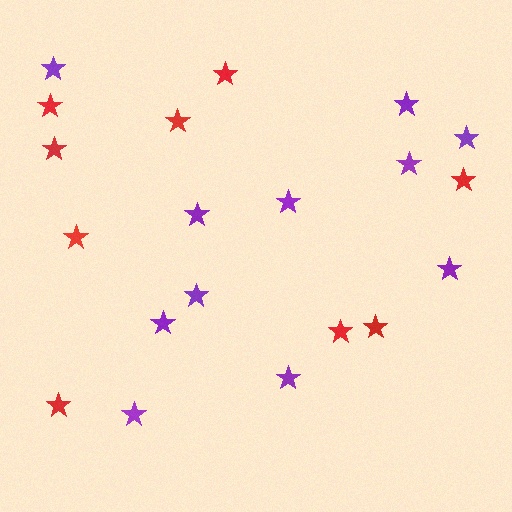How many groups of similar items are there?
There are 2 groups: one group of red stars (9) and one group of purple stars (11).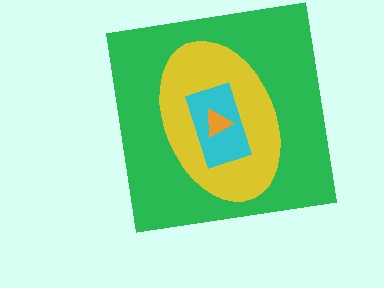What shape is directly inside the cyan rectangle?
The orange triangle.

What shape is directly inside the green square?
The yellow ellipse.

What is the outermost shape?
The green square.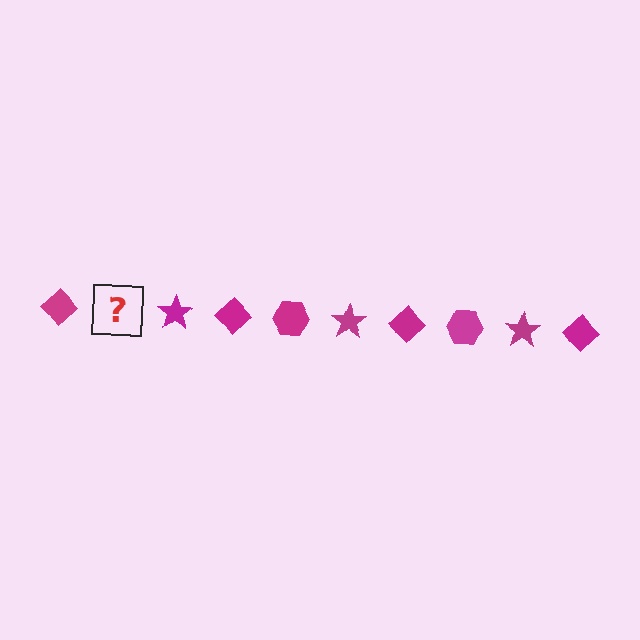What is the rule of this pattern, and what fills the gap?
The rule is that the pattern cycles through diamond, hexagon, star shapes in magenta. The gap should be filled with a magenta hexagon.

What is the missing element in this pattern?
The missing element is a magenta hexagon.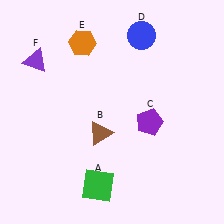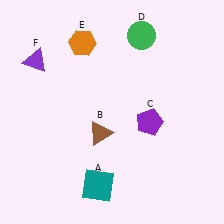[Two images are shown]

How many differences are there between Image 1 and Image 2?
There are 2 differences between the two images.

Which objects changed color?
A changed from green to teal. D changed from blue to green.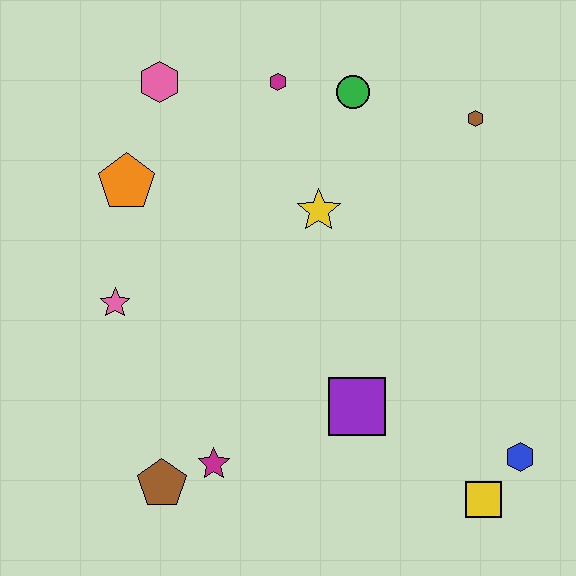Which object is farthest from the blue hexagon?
The pink hexagon is farthest from the blue hexagon.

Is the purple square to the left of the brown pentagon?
No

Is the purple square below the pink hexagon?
Yes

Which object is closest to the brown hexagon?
The green circle is closest to the brown hexagon.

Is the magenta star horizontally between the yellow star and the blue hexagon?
No